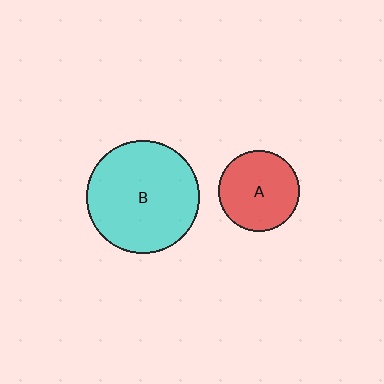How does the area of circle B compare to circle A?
Approximately 1.9 times.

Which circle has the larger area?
Circle B (cyan).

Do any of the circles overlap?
No, none of the circles overlap.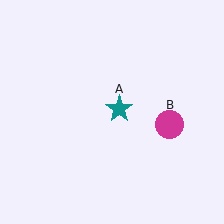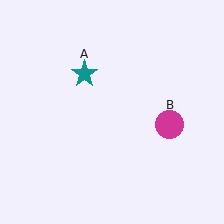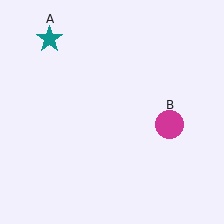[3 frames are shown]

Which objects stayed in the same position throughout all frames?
Magenta circle (object B) remained stationary.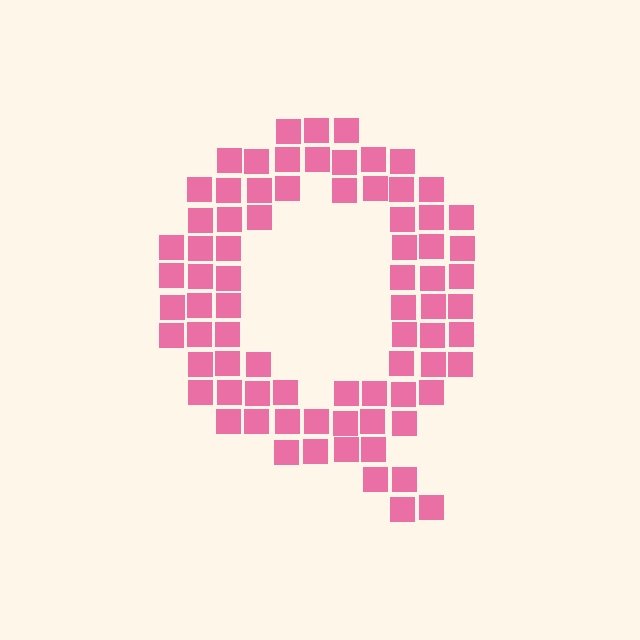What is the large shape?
The large shape is the letter Q.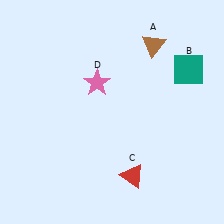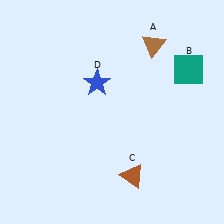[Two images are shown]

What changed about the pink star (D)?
In Image 1, D is pink. In Image 2, it changed to blue.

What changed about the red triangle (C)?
In Image 1, C is red. In Image 2, it changed to brown.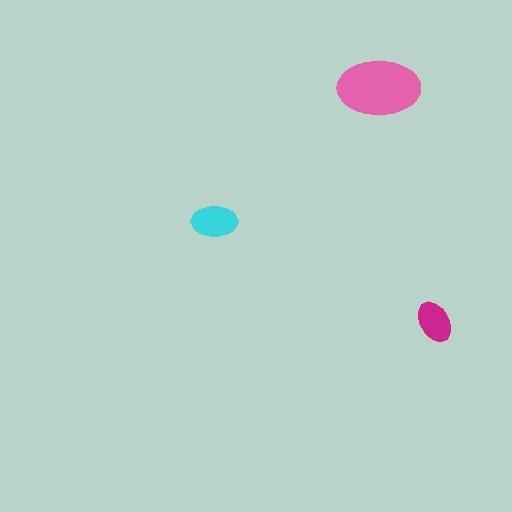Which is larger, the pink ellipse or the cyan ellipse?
The pink one.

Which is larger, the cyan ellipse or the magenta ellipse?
The cyan one.